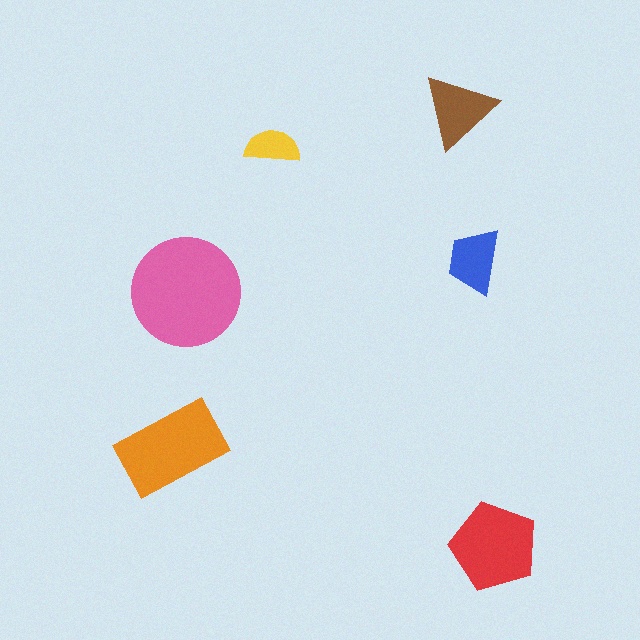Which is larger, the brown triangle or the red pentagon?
The red pentagon.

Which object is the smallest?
The yellow semicircle.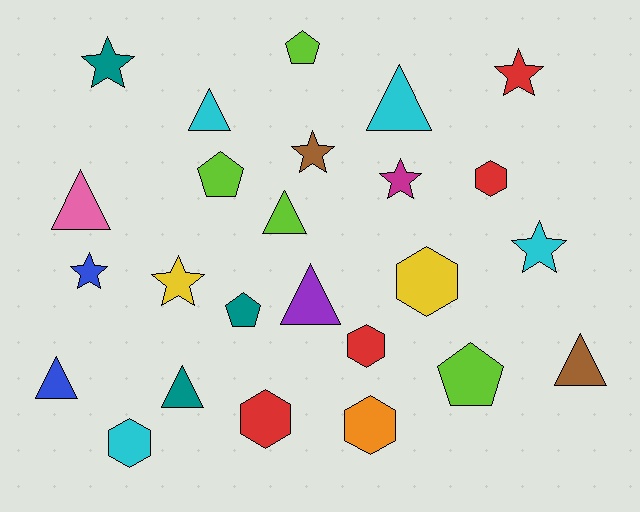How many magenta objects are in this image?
There is 1 magenta object.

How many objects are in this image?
There are 25 objects.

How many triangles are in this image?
There are 8 triangles.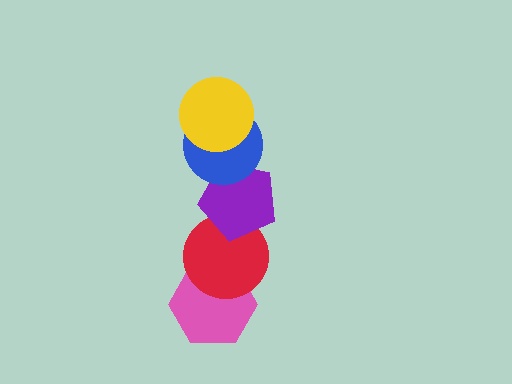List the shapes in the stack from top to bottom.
From top to bottom: the yellow circle, the blue circle, the purple pentagon, the red circle, the pink hexagon.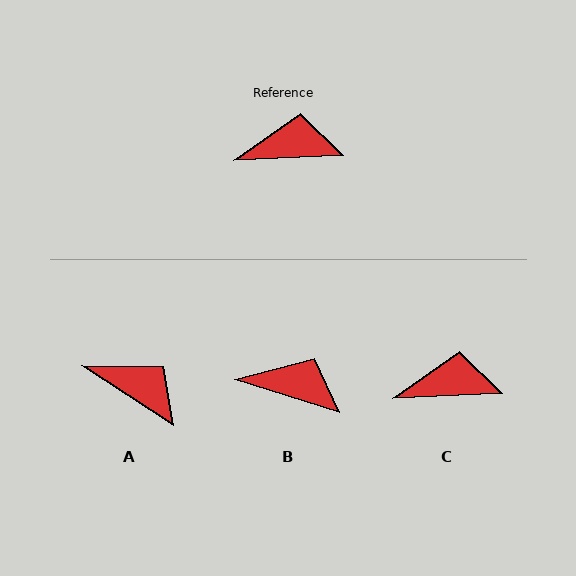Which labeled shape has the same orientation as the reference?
C.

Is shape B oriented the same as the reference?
No, it is off by about 20 degrees.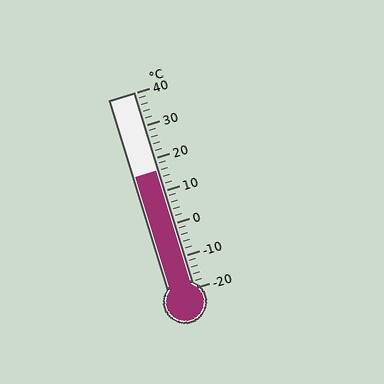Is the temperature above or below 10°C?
The temperature is above 10°C.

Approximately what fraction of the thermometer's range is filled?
The thermometer is filled to approximately 60% of its range.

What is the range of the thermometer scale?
The thermometer scale ranges from -20°C to 40°C.